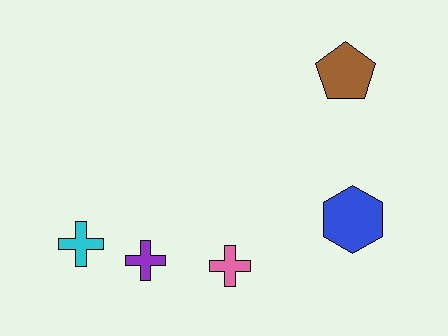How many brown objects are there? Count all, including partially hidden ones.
There is 1 brown object.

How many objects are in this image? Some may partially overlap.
There are 5 objects.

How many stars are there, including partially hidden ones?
There are no stars.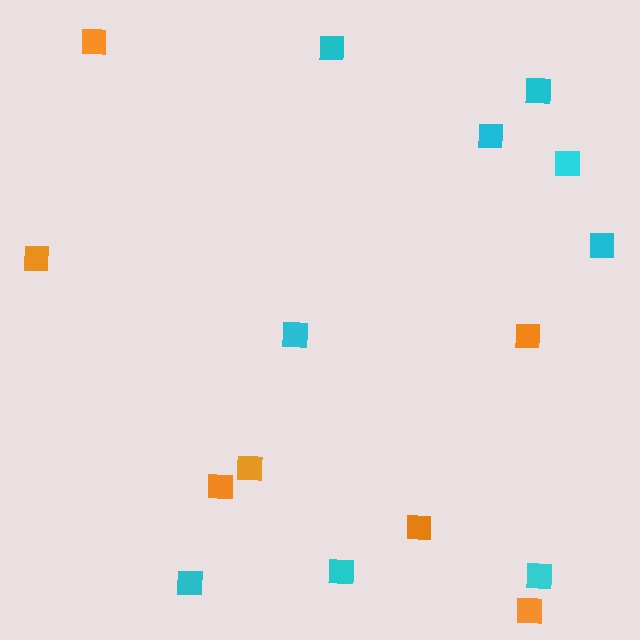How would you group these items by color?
There are 2 groups: one group of cyan squares (9) and one group of orange squares (7).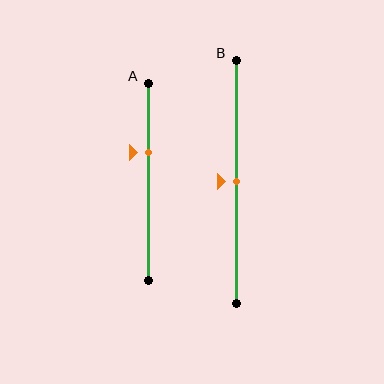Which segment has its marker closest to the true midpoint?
Segment B has its marker closest to the true midpoint.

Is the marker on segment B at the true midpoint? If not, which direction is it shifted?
Yes, the marker on segment B is at the true midpoint.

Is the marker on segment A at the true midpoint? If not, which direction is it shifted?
No, the marker on segment A is shifted upward by about 15% of the segment length.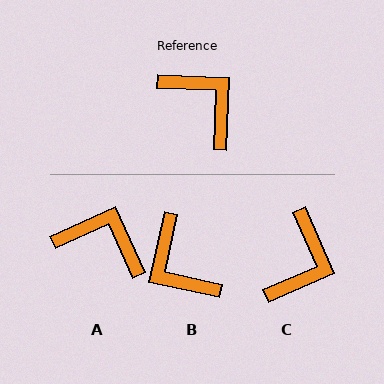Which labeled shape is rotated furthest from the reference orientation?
B, about 170 degrees away.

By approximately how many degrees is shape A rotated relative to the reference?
Approximately 26 degrees counter-clockwise.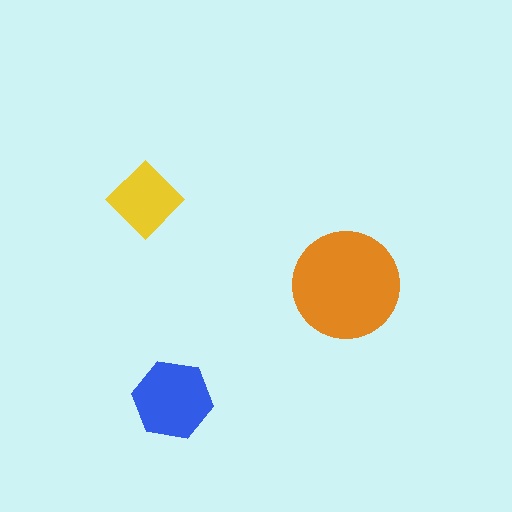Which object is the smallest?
The yellow diamond.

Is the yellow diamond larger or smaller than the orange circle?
Smaller.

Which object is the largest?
The orange circle.